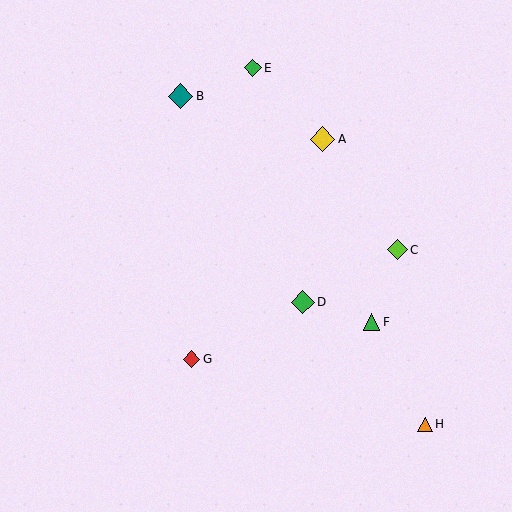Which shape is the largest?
The yellow diamond (labeled A) is the largest.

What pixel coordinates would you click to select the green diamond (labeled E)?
Click at (253, 68) to select the green diamond E.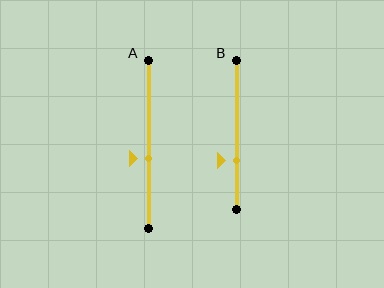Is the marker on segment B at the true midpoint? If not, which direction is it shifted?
No, the marker on segment B is shifted downward by about 18% of the segment length.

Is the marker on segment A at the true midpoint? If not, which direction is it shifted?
No, the marker on segment A is shifted downward by about 9% of the segment length.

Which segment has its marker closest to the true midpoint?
Segment A has its marker closest to the true midpoint.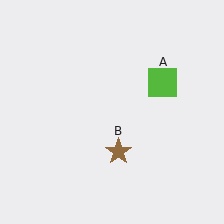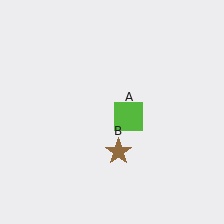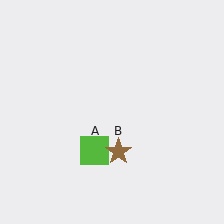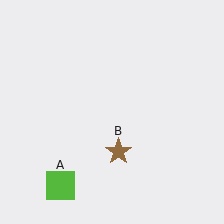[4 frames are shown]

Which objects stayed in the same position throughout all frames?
Brown star (object B) remained stationary.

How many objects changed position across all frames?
1 object changed position: lime square (object A).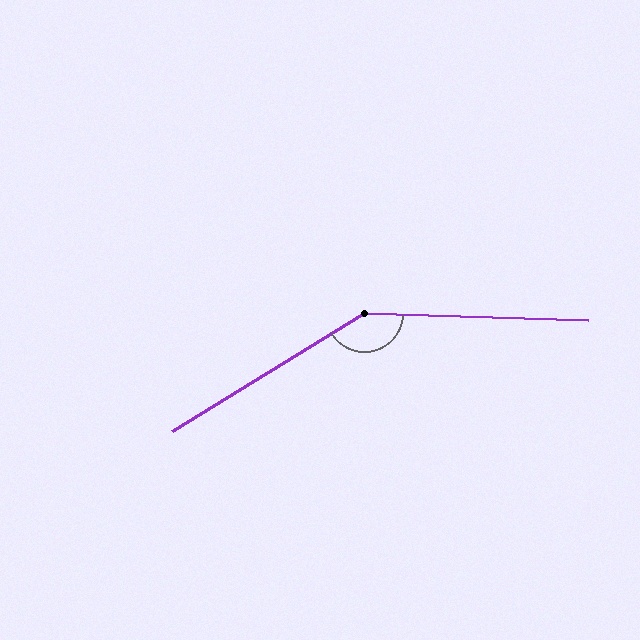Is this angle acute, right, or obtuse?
It is obtuse.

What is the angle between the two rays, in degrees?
Approximately 147 degrees.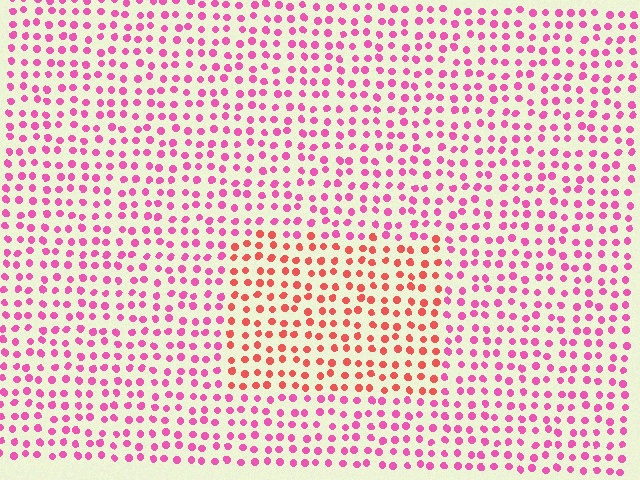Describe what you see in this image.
The image is filled with small pink elements in a uniform arrangement. A rectangle-shaped region is visible where the elements are tinted to a slightly different hue, forming a subtle color boundary.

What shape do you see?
I see a rectangle.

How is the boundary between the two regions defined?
The boundary is defined purely by a slight shift in hue (about 38 degrees). Spacing, size, and orientation are identical on both sides.